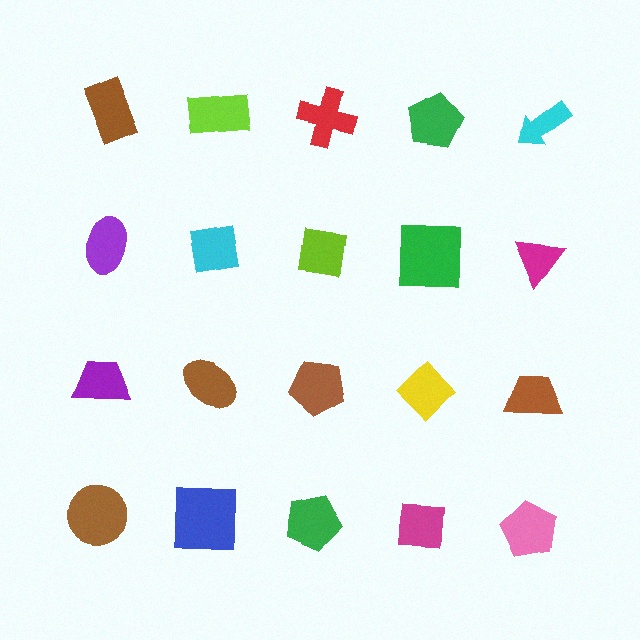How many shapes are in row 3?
5 shapes.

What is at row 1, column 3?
A red cross.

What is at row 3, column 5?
A brown trapezoid.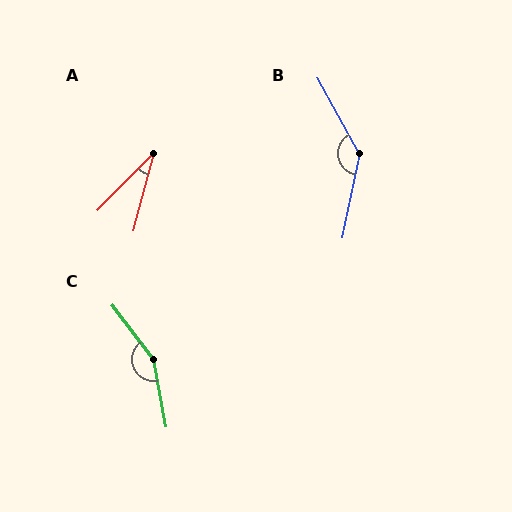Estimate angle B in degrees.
Approximately 140 degrees.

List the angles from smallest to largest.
A (30°), B (140°), C (153°).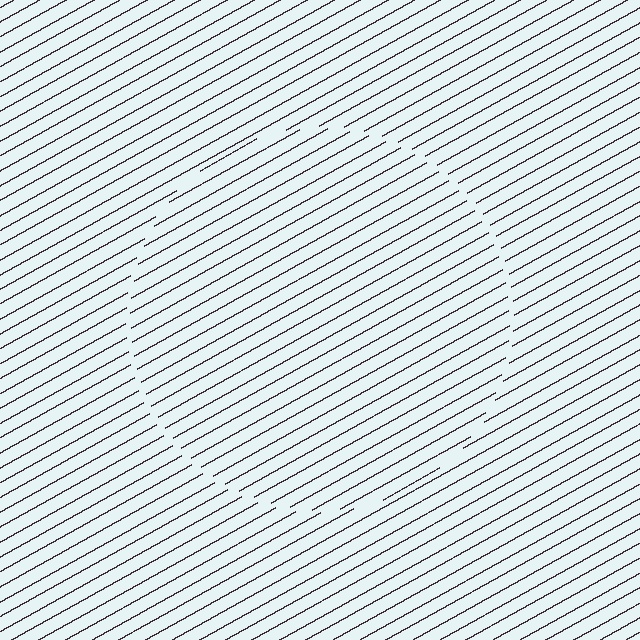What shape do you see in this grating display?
An illusory circle. The interior of the shape contains the same grating, shifted by half a period — the contour is defined by the phase discontinuity where line-ends from the inner and outer gratings abut.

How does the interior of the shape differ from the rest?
The interior of the shape contains the same grating, shifted by half a period — the contour is defined by the phase discontinuity where line-ends from the inner and outer gratings abut.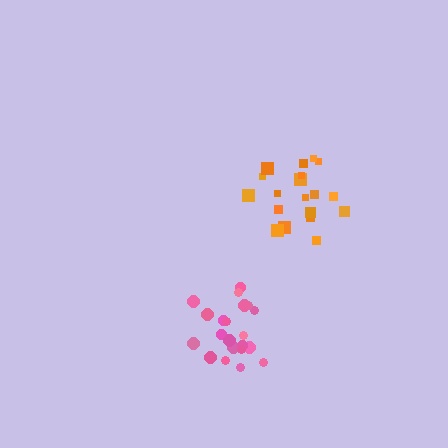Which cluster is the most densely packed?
Orange.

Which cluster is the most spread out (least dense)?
Pink.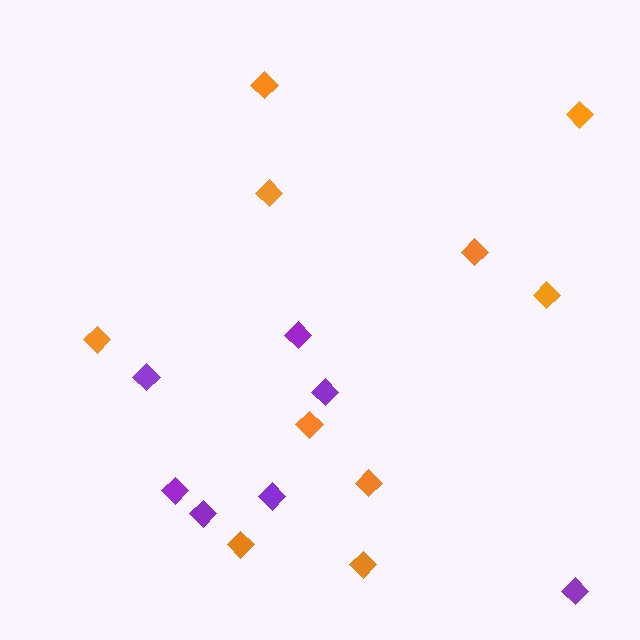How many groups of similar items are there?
There are 2 groups: one group of orange diamonds (10) and one group of purple diamonds (7).